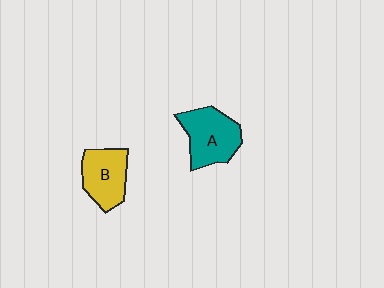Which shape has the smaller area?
Shape B (yellow).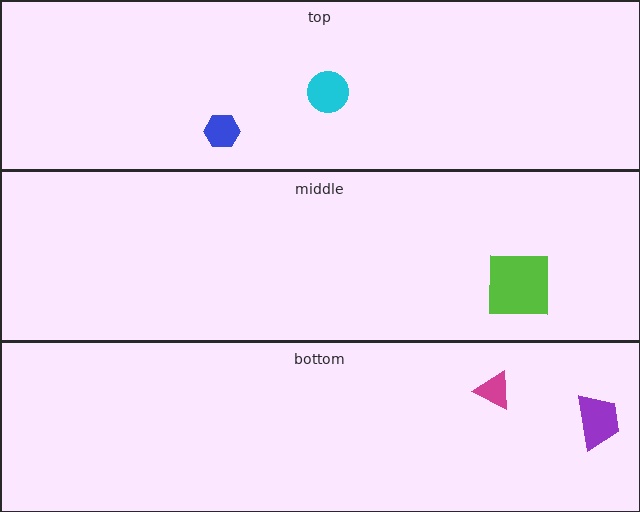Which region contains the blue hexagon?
The top region.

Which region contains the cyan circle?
The top region.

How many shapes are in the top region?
2.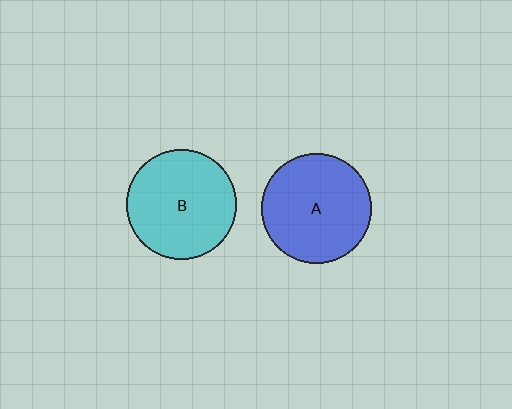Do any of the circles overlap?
No, none of the circles overlap.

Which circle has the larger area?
Circle A (blue).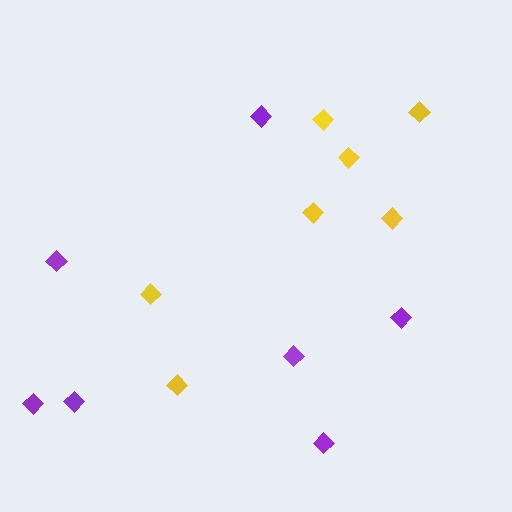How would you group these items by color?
There are 2 groups: one group of yellow diamonds (7) and one group of purple diamonds (7).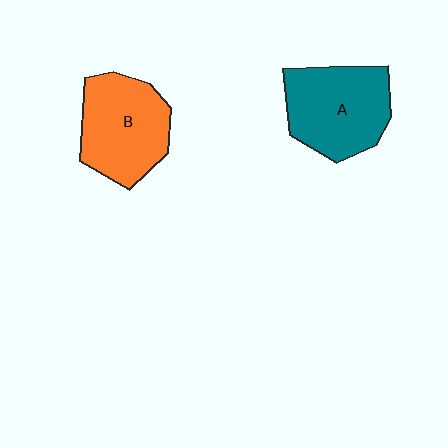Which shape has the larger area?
Shape A (teal).